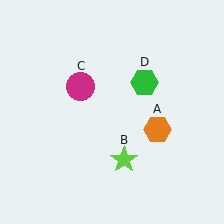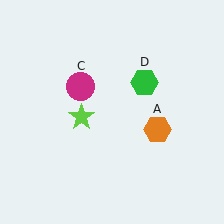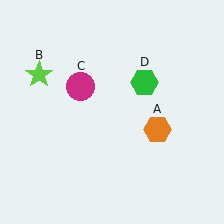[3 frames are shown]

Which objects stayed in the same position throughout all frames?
Orange hexagon (object A) and magenta circle (object C) and green hexagon (object D) remained stationary.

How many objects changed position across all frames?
1 object changed position: lime star (object B).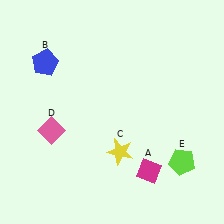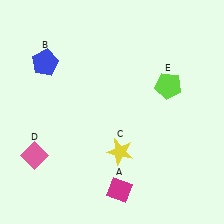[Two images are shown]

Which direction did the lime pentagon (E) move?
The lime pentagon (E) moved up.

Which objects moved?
The objects that moved are: the magenta diamond (A), the pink diamond (D), the lime pentagon (E).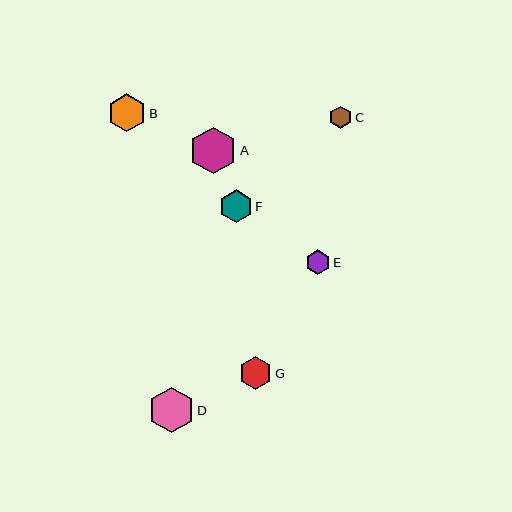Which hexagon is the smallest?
Hexagon C is the smallest with a size of approximately 22 pixels.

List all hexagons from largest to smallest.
From largest to smallest: A, D, B, G, F, E, C.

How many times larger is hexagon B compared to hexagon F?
Hexagon B is approximately 1.2 times the size of hexagon F.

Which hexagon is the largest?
Hexagon A is the largest with a size of approximately 47 pixels.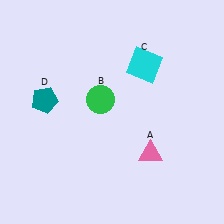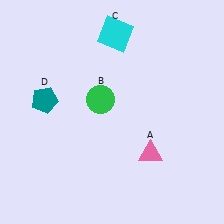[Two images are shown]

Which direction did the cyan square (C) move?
The cyan square (C) moved up.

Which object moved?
The cyan square (C) moved up.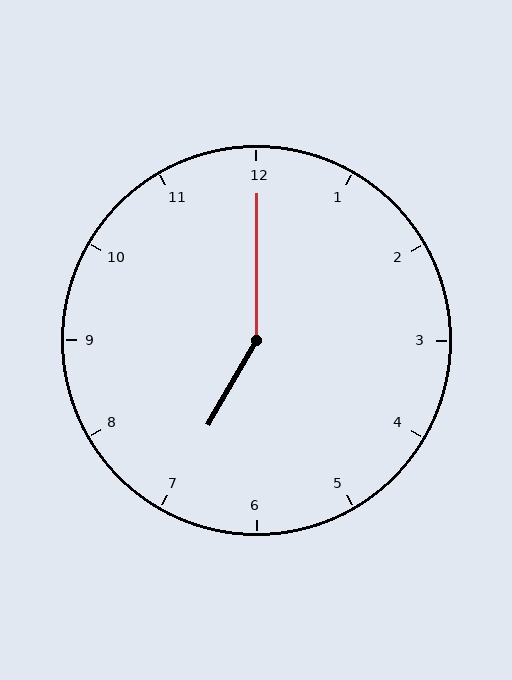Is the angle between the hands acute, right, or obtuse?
It is obtuse.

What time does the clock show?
7:00.